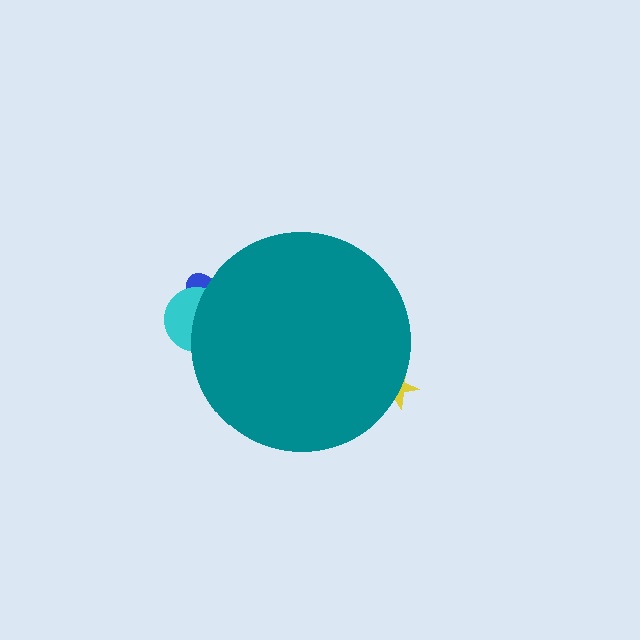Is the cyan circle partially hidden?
Yes, the cyan circle is partially hidden behind the teal circle.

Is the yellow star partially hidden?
Yes, the yellow star is partially hidden behind the teal circle.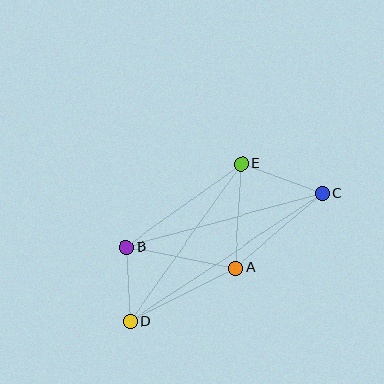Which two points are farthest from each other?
Points C and D are farthest from each other.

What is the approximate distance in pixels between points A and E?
The distance between A and E is approximately 104 pixels.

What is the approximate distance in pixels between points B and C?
The distance between B and C is approximately 203 pixels.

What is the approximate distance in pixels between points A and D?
The distance between A and D is approximately 118 pixels.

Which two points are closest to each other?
Points B and D are closest to each other.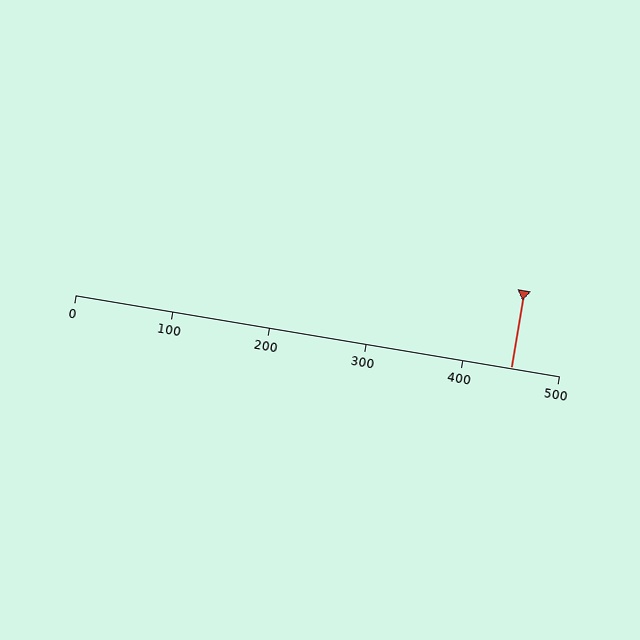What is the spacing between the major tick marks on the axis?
The major ticks are spaced 100 apart.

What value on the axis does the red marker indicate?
The marker indicates approximately 450.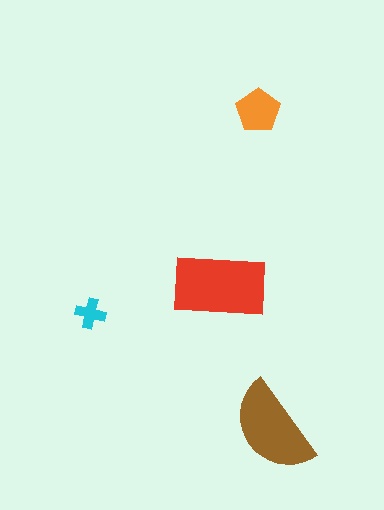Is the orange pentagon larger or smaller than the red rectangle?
Smaller.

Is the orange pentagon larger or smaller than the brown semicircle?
Smaller.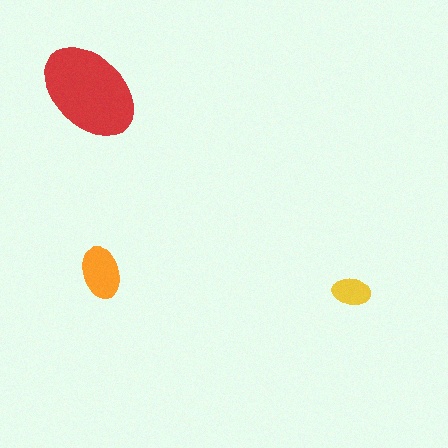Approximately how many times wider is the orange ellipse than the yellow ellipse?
About 1.5 times wider.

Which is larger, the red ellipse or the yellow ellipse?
The red one.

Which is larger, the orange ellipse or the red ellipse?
The red one.